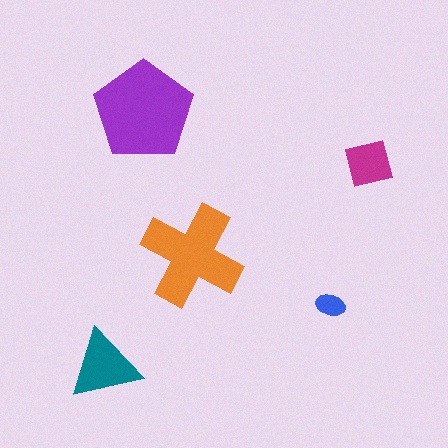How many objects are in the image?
There are 5 objects in the image.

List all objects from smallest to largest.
The blue ellipse, the magenta square, the teal triangle, the orange cross, the purple pentagon.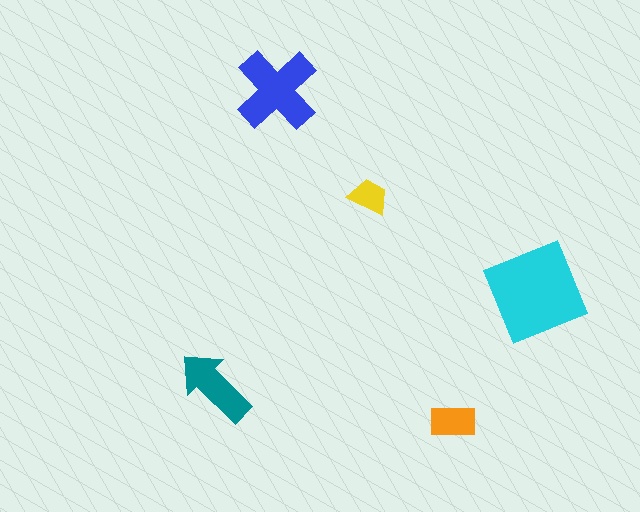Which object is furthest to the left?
The teal arrow is leftmost.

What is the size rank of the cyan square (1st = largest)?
1st.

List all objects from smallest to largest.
The yellow trapezoid, the orange rectangle, the teal arrow, the blue cross, the cyan square.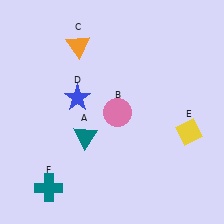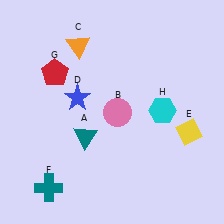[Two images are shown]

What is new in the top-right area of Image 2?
A cyan hexagon (H) was added in the top-right area of Image 2.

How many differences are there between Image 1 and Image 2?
There are 2 differences between the two images.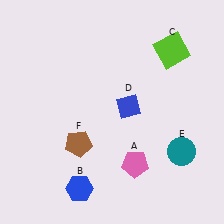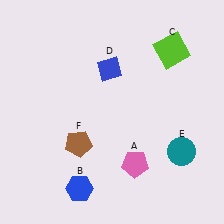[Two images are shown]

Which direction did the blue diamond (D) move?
The blue diamond (D) moved up.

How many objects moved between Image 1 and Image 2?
1 object moved between the two images.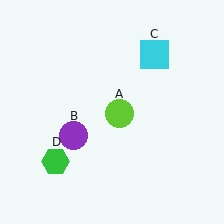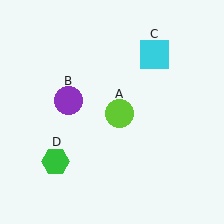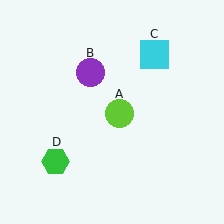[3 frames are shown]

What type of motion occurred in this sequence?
The purple circle (object B) rotated clockwise around the center of the scene.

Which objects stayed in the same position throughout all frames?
Lime circle (object A) and cyan square (object C) and green hexagon (object D) remained stationary.